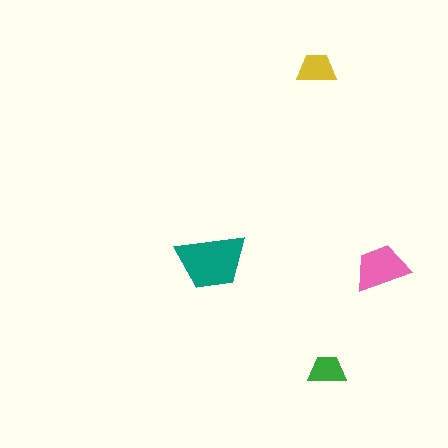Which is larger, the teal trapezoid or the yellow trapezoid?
The teal one.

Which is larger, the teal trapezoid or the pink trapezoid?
The teal one.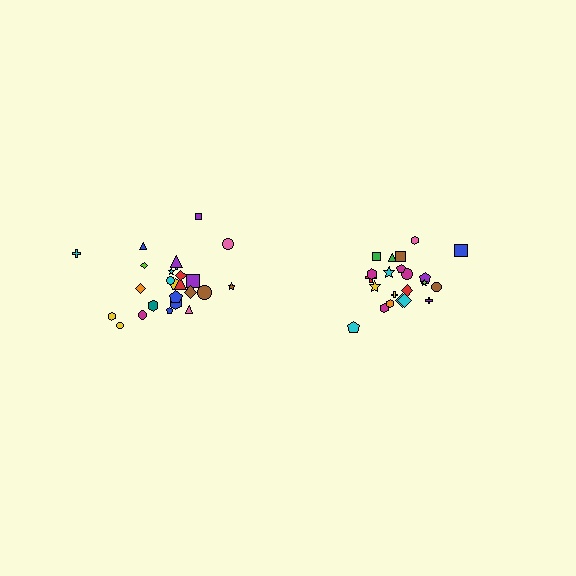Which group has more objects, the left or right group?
The left group.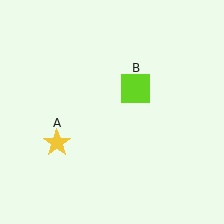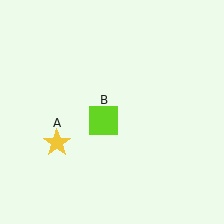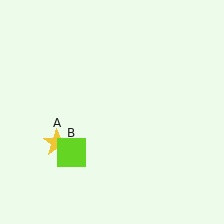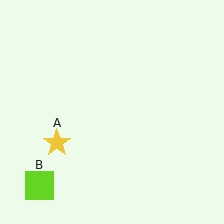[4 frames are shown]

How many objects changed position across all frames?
1 object changed position: lime square (object B).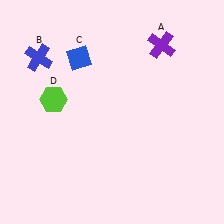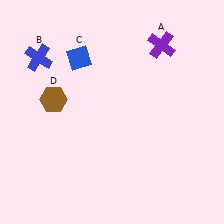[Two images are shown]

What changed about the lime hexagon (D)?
In Image 1, D is lime. In Image 2, it changed to brown.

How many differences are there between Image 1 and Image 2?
There is 1 difference between the two images.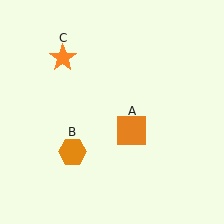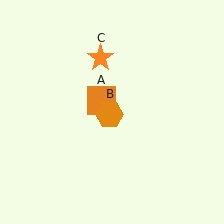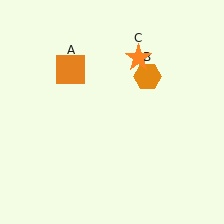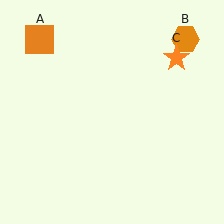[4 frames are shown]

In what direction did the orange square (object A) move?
The orange square (object A) moved up and to the left.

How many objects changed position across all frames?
3 objects changed position: orange square (object A), orange hexagon (object B), orange star (object C).